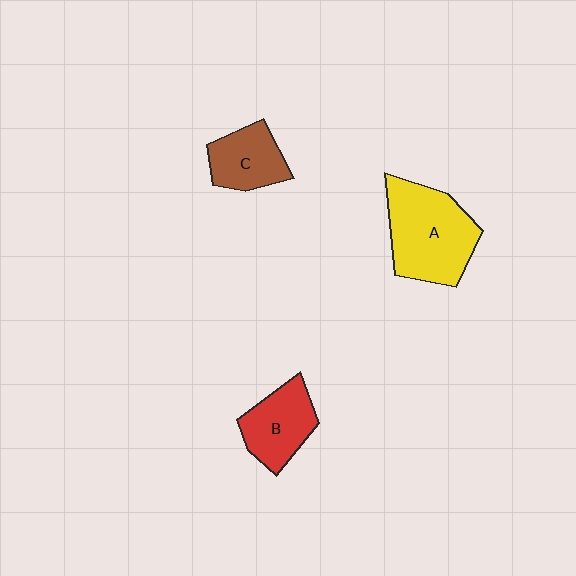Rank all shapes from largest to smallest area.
From largest to smallest: A (yellow), B (red), C (brown).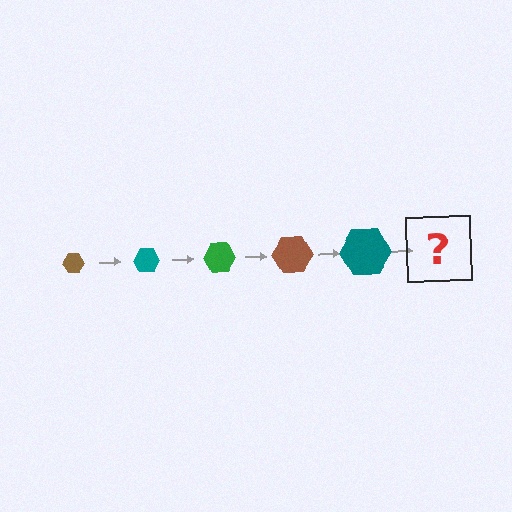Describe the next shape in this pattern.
It should be a green hexagon, larger than the previous one.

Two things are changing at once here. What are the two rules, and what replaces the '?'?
The two rules are that the hexagon grows larger each step and the color cycles through brown, teal, and green. The '?' should be a green hexagon, larger than the previous one.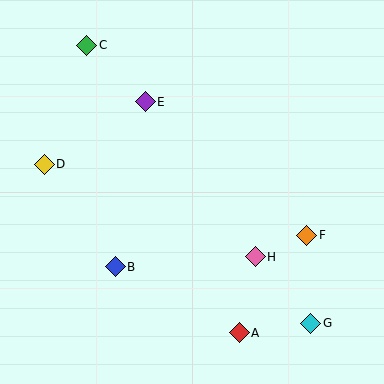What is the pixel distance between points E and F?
The distance between E and F is 209 pixels.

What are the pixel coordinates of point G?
Point G is at (311, 323).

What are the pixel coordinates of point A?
Point A is at (239, 333).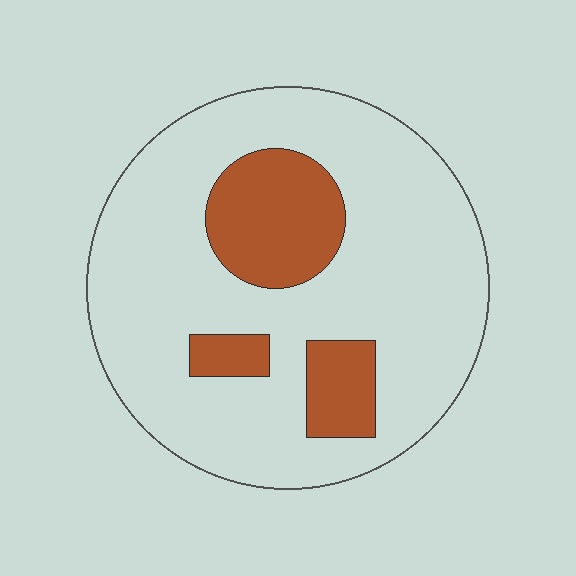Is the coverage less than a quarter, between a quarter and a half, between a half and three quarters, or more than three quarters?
Less than a quarter.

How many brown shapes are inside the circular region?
3.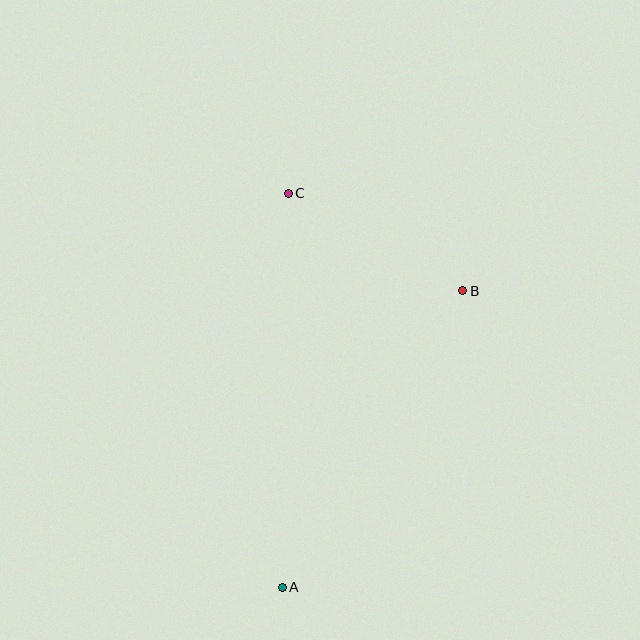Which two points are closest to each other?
Points B and C are closest to each other.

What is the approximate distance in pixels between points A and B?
The distance between A and B is approximately 347 pixels.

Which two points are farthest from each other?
Points A and C are farthest from each other.